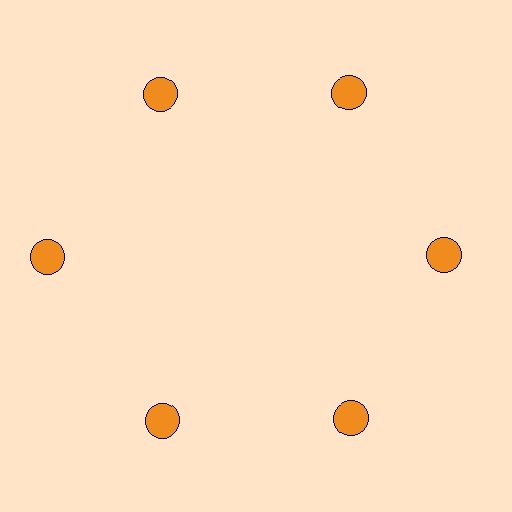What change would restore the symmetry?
The symmetry would be restored by moving it inward, back onto the ring so that all 6 circles sit at equal angles and equal distance from the center.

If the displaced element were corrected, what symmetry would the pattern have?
It would have 6-fold rotational symmetry — the pattern would map onto itself every 60 degrees.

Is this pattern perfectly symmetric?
No. The 6 orange circles are arranged in a ring, but one element near the 9 o'clock position is pushed outward from the center, breaking the 6-fold rotational symmetry.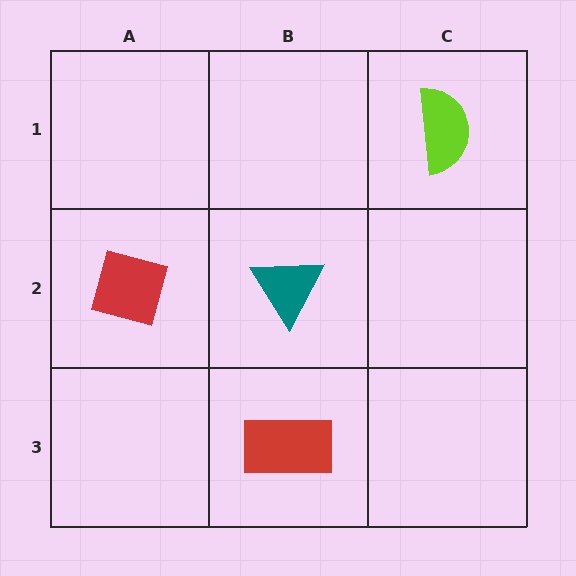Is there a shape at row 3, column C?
No, that cell is empty.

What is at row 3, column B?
A red rectangle.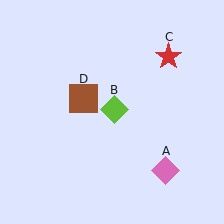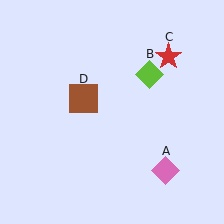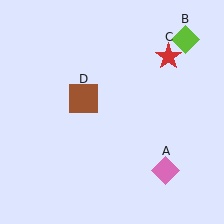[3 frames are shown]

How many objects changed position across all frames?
1 object changed position: lime diamond (object B).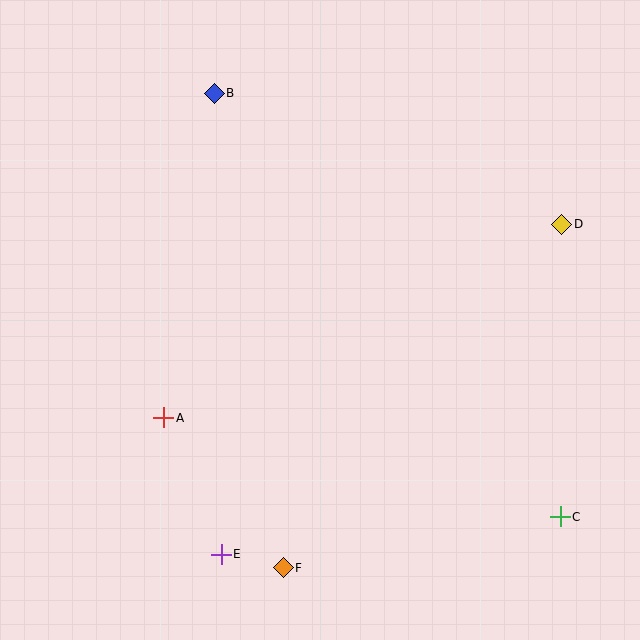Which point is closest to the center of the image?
Point A at (164, 418) is closest to the center.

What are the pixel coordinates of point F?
Point F is at (283, 568).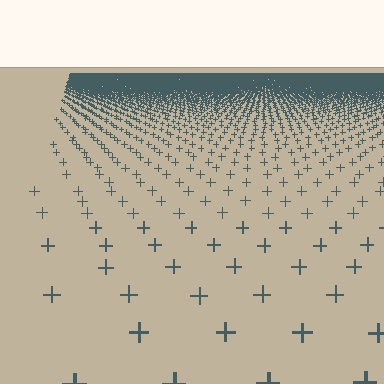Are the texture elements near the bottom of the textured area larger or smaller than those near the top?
Larger. Near the bottom, elements are closer to the viewer and appear at a bigger on-screen size.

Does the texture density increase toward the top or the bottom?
Density increases toward the top.